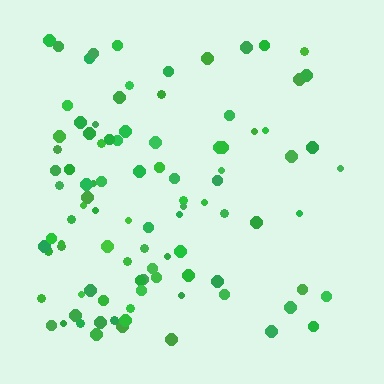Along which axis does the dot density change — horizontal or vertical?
Horizontal.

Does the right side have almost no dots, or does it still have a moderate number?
Still a moderate number, just noticeably fewer than the left.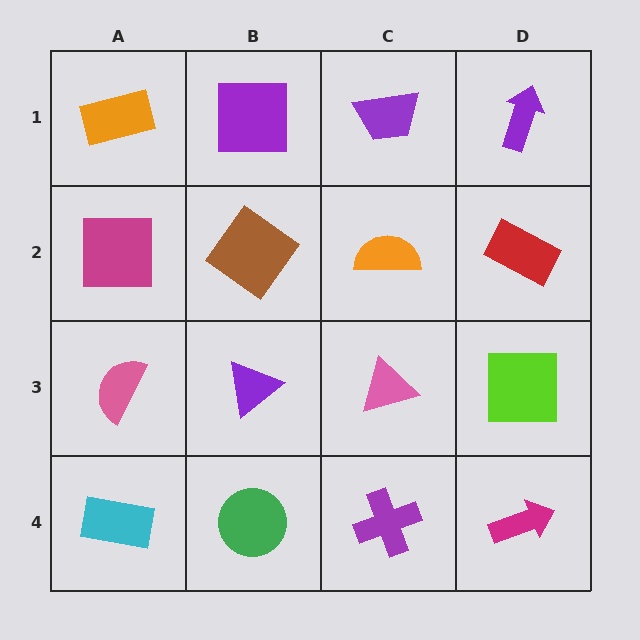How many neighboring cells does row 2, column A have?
3.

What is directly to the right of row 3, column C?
A lime square.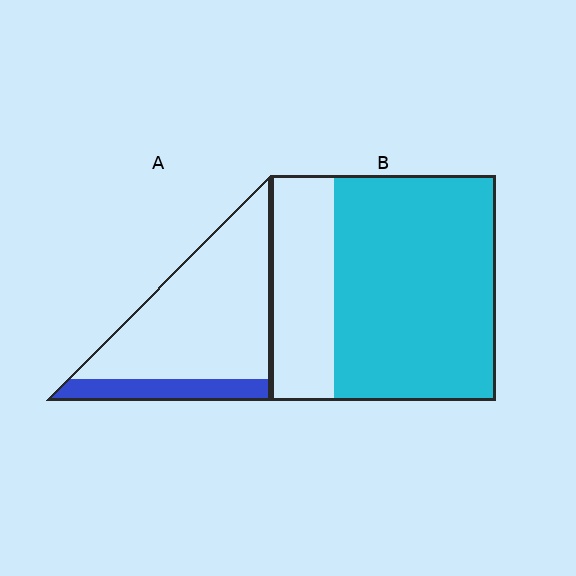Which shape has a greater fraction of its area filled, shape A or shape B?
Shape B.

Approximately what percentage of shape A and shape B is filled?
A is approximately 20% and B is approximately 70%.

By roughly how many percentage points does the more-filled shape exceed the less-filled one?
By roughly 55 percentage points (B over A).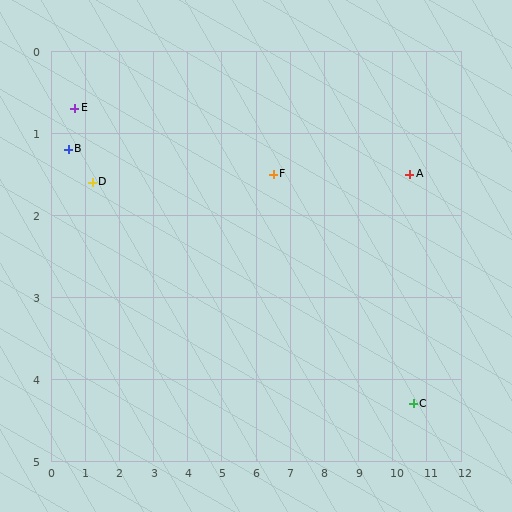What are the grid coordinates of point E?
Point E is at approximately (0.7, 0.7).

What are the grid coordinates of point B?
Point B is at approximately (0.5, 1.2).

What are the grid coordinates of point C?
Point C is at approximately (10.6, 4.3).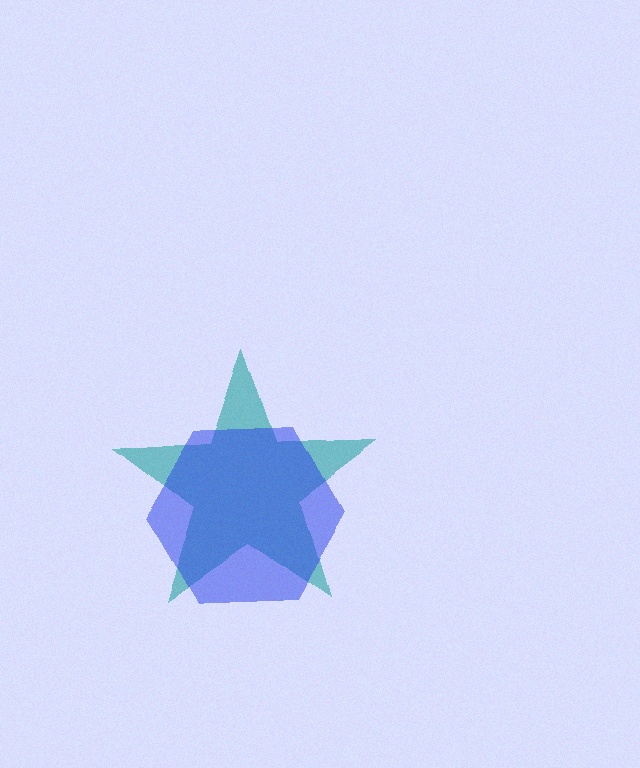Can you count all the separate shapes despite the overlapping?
Yes, there are 2 separate shapes.